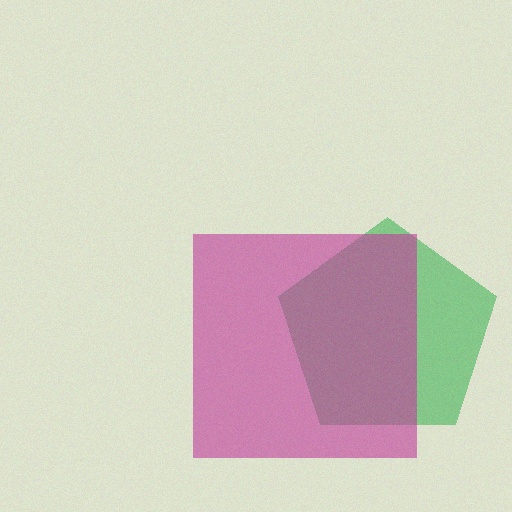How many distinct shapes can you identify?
There are 2 distinct shapes: a green pentagon, a magenta square.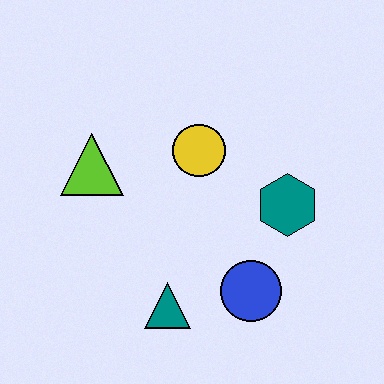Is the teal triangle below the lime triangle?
Yes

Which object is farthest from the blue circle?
The lime triangle is farthest from the blue circle.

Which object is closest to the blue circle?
The teal triangle is closest to the blue circle.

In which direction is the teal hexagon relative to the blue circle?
The teal hexagon is above the blue circle.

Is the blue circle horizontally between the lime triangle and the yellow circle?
No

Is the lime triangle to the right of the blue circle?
No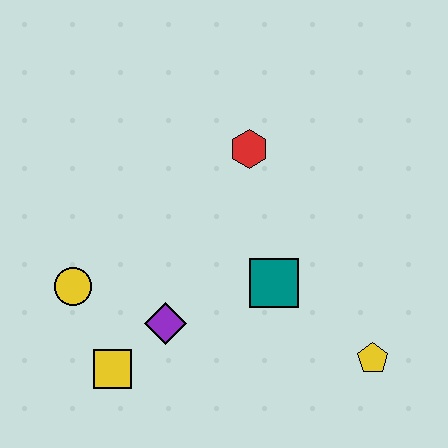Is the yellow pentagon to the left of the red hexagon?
No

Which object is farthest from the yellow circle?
The yellow pentagon is farthest from the yellow circle.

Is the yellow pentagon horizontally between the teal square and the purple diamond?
No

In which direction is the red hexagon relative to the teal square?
The red hexagon is above the teal square.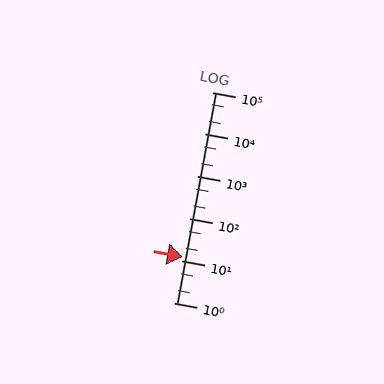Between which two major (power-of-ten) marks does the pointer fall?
The pointer is between 10 and 100.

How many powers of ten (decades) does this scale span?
The scale spans 5 decades, from 1 to 100000.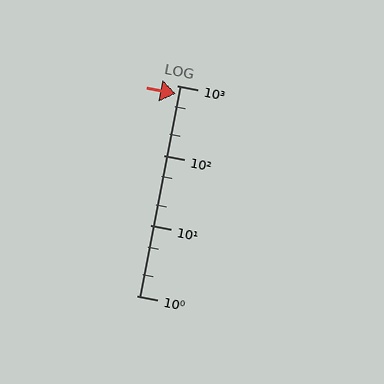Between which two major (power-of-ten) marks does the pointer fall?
The pointer is between 100 and 1000.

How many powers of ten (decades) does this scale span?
The scale spans 3 decades, from 1 to 1000.